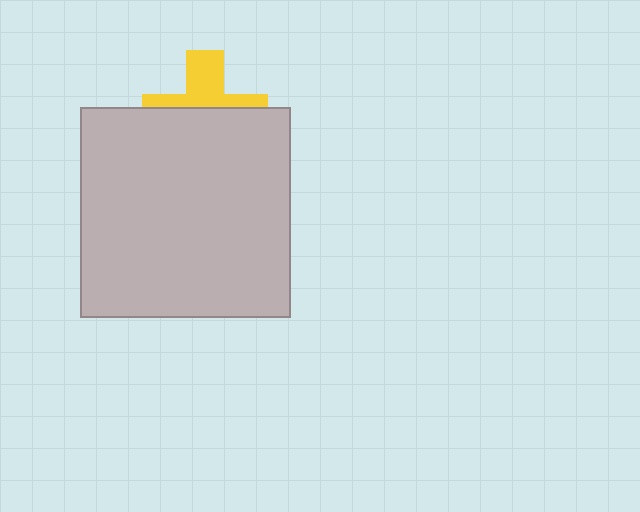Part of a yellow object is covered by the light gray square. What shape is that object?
It is a cross.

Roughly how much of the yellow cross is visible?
A small part of it is visible (roughly 42%).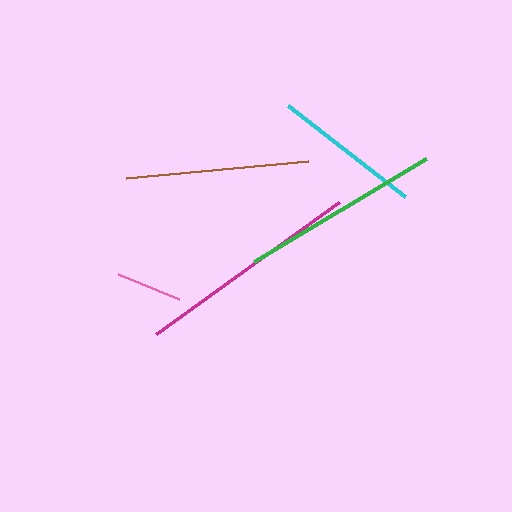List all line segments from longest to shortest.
From longest to shortest: magenta, green, brown, cyan, pink.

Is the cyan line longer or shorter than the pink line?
The cyan line is longer than the pink line.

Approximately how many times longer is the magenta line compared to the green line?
The magenta line is approximately 1.1 times the length of the green line.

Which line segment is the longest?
The magenta line is the longest at approximately 226 pixels.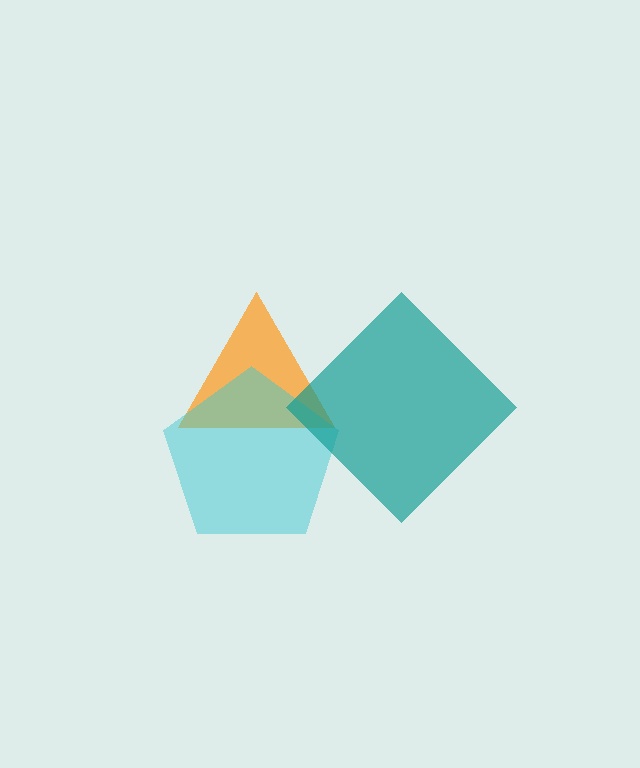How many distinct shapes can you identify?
There are 3 distinct shapes: an orange triangle, a cyan pentagon, a teal diamond.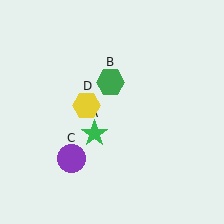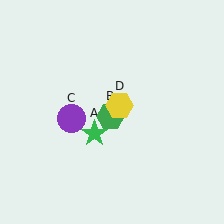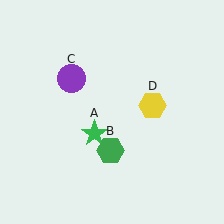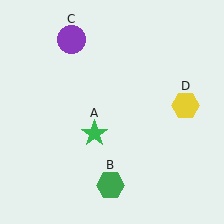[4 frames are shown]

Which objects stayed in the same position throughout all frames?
Green star (object A) remained stationary.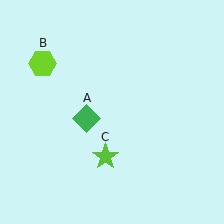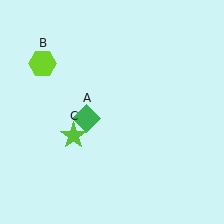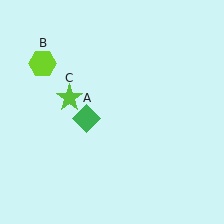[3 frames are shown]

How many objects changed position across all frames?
1 object changed position: lime star (object C).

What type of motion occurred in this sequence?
The lime star (object C) rotated clockwise around the center of the scene.